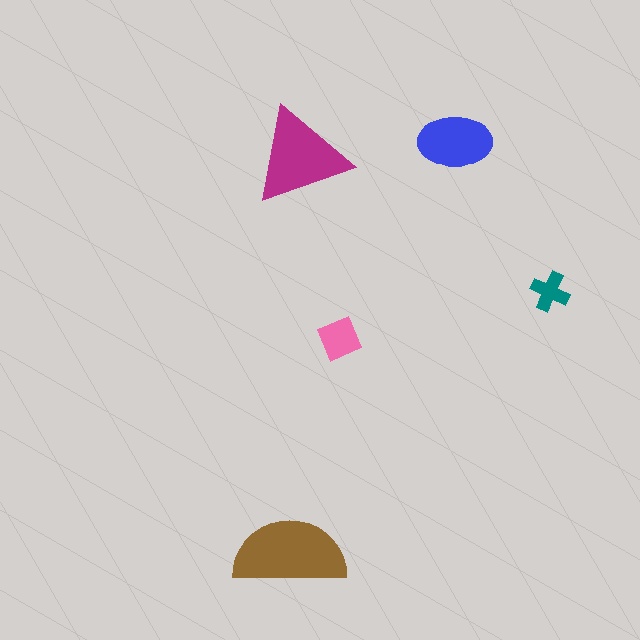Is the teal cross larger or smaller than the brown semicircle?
Smaller.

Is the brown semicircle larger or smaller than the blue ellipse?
Larger.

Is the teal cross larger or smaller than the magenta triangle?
Smaller.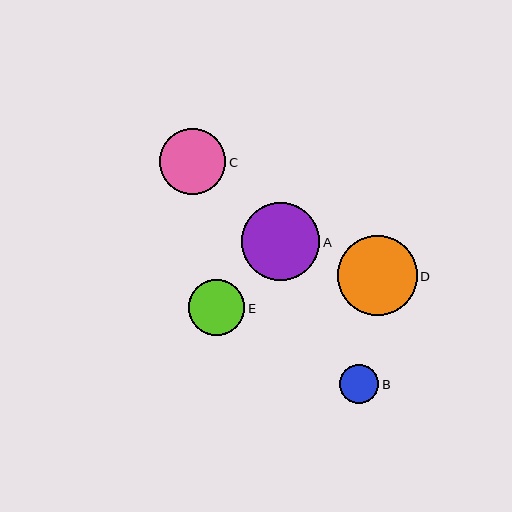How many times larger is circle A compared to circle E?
Circle A is approximately 1.4 times the size of circle E.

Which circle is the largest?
Circle D is the largest with a size of approximately 80 pixels.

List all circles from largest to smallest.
From largest to smallest: D, A, C, E, B.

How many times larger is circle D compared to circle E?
Circle D is approximately 1.4 times the size of circle E.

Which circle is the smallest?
Circle B is the smallest with a size of approximately 39 pixels.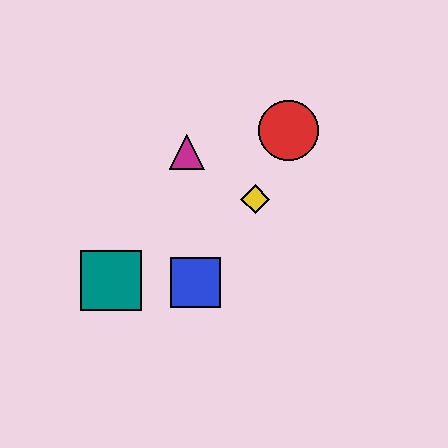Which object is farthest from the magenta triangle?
The teal square is farthest from the magenta triangle.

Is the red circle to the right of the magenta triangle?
Yes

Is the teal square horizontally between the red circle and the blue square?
No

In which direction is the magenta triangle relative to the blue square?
The magenta triangle is above the blue square.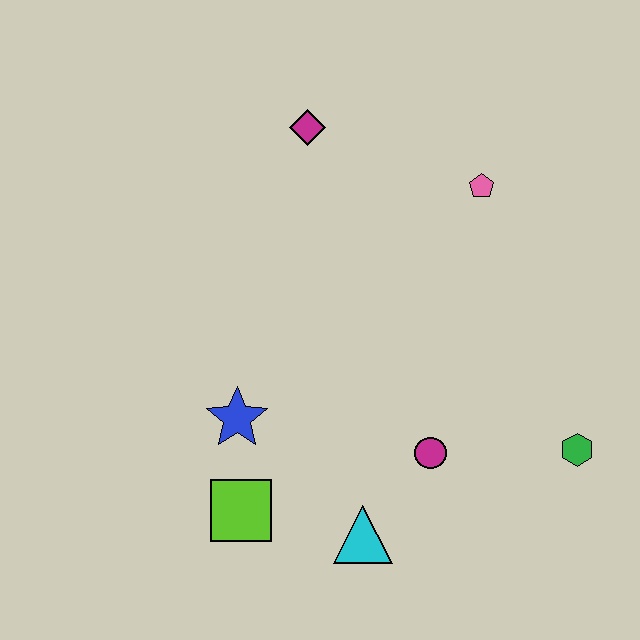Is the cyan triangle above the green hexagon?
No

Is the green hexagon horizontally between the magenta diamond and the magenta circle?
No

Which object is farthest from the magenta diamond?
The green hexagon is farthest from the magenta diamond.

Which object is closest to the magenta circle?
The cyan triangle is closest to the magenta circle.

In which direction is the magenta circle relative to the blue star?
The magenta circle is to the right of the blue star.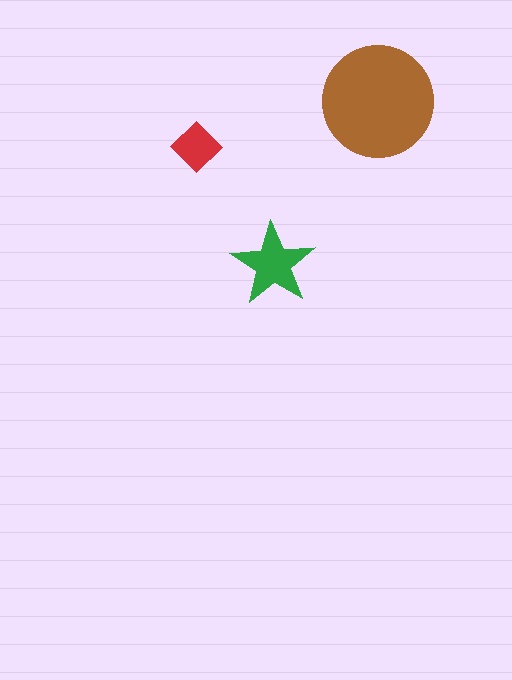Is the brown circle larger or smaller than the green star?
Larger.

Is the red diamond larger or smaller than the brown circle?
Smaller.